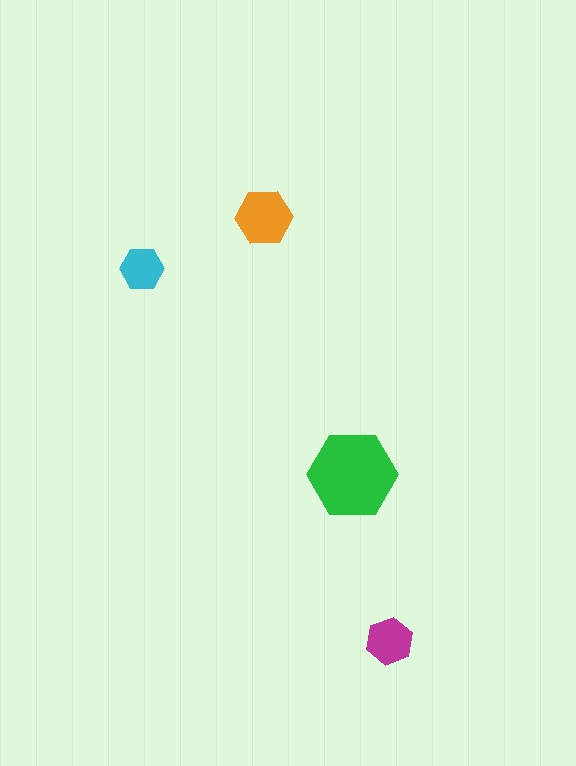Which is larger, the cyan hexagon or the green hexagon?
The green one.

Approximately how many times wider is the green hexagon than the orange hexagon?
About 1.5 times wider.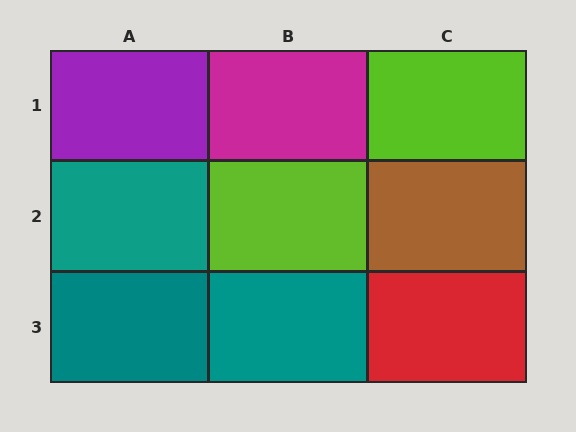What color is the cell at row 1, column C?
Lime.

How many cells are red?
1 cell is red.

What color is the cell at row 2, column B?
Lime.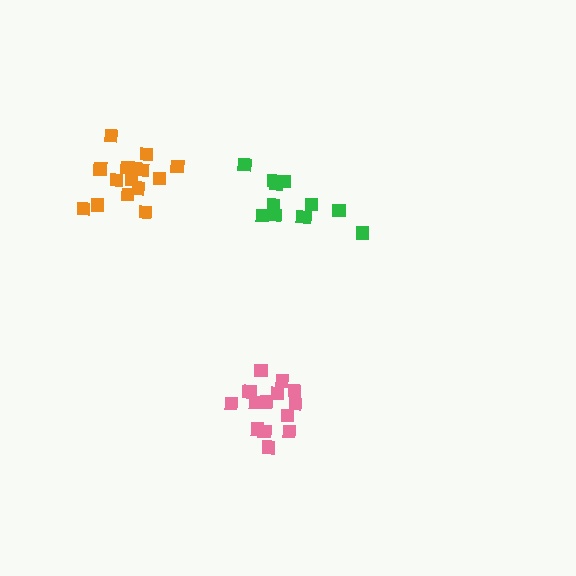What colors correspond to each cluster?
The clusters are colored: green, pink, orange.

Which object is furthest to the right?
The green cluster is rightmost.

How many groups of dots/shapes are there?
There are 3 groups.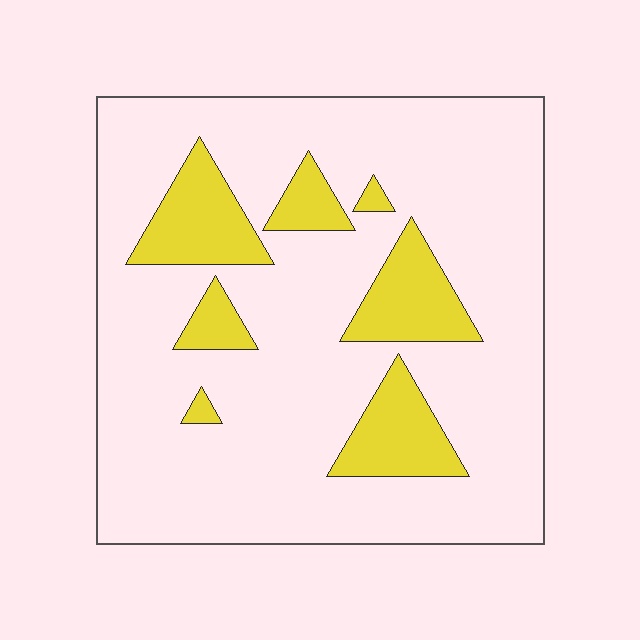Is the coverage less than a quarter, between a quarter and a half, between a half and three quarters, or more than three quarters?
Less than a quarter.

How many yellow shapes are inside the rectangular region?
7.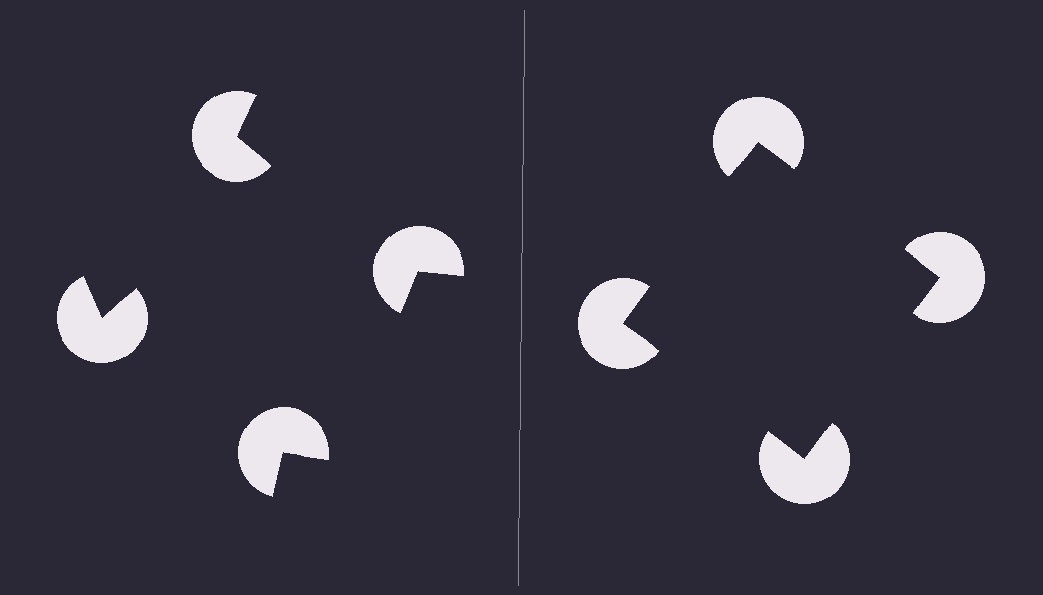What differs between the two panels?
The pac-man discs are positioned identically on both sides; only the wedge orientations differ. On the right they align to a square; on the left they are misaligned.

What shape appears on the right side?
An illusory square.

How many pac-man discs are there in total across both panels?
8 — 4 on each side.